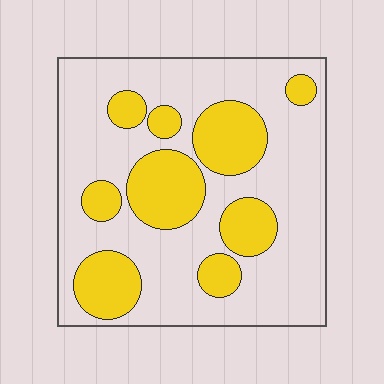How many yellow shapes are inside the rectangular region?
9.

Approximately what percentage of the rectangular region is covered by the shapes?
Approximately 30%.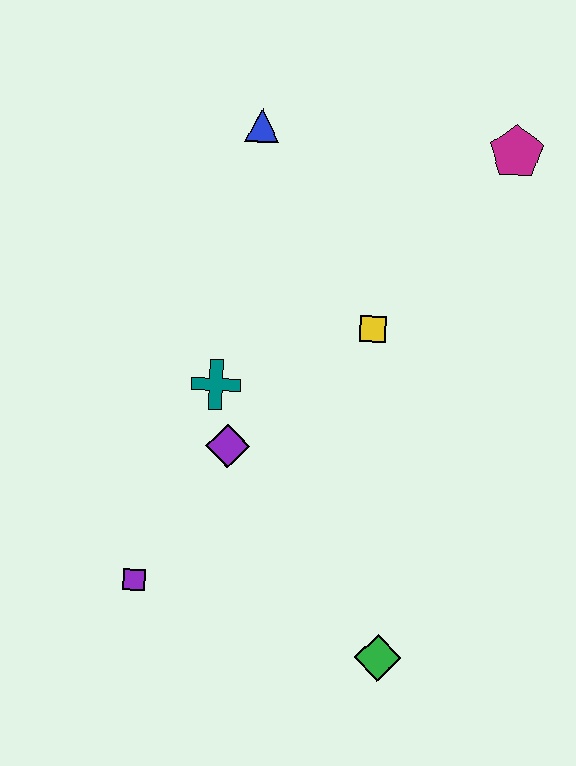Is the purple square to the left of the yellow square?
Yes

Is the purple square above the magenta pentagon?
No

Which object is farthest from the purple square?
The magenta pentagon is farthest from the purple square.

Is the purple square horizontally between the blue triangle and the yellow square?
No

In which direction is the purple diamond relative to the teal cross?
The purple diamond is below the teal cross.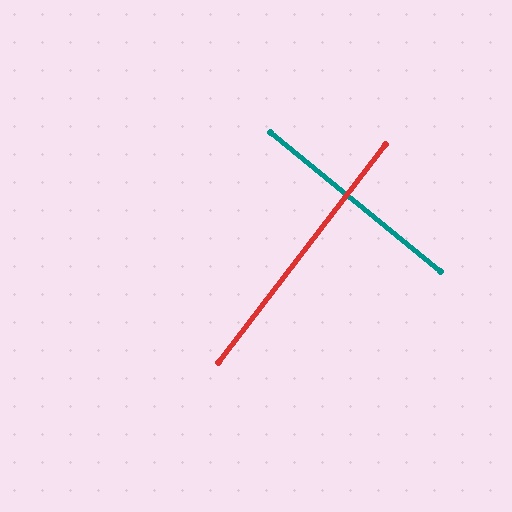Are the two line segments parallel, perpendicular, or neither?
Perpendicular — they meet at approximately 88°.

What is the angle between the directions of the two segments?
Approximately 88 degrees.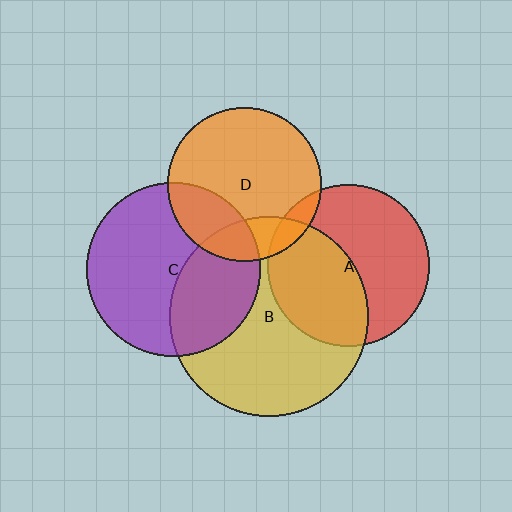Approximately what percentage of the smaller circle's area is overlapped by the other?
Approximately 20%.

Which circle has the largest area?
Circle B (yellow).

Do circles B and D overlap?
Yes.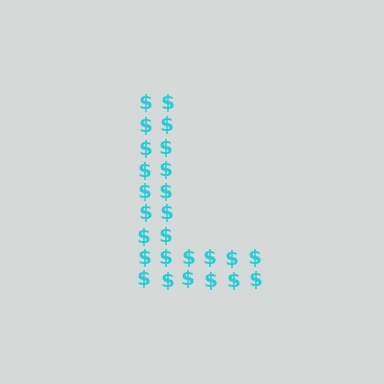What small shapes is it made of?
It is made of small dollar signs.